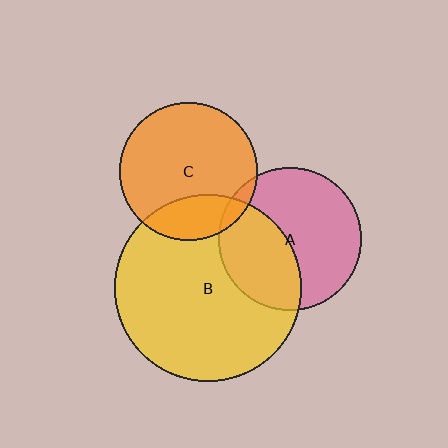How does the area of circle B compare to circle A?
Approximately 1.7 times.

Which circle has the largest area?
Circle B (yellow).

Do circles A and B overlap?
Yes.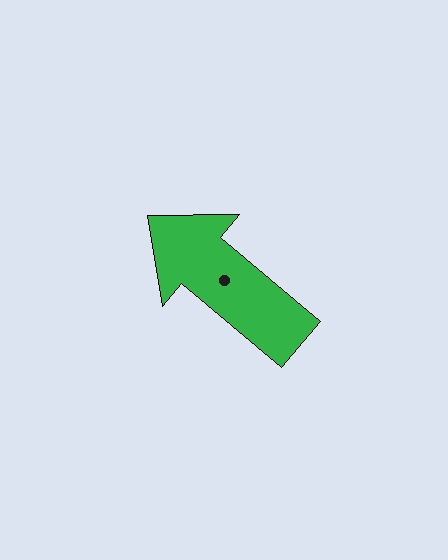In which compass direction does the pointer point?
Northwest.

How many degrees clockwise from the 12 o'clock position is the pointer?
Approximately 310 degrees.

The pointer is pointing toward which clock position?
Roughly 10 o'clock.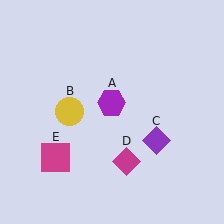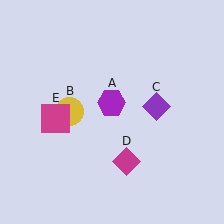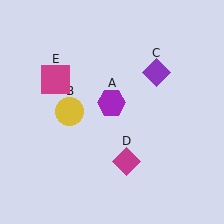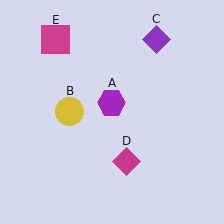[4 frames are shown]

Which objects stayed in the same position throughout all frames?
Purple hexagon (object A) and yellow circle (object B) and magenta diamond (object D) remained stationary.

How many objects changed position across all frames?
2 objects changed position: purple diamond (object C), magenta square (object E).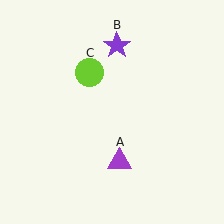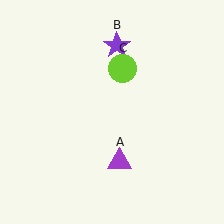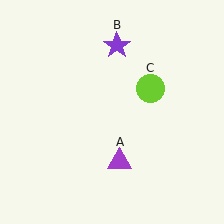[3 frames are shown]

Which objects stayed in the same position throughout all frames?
Purple triangle (object A) and purple star (object B) remained stationary.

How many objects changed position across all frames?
1 object changed position: lime circle (object C).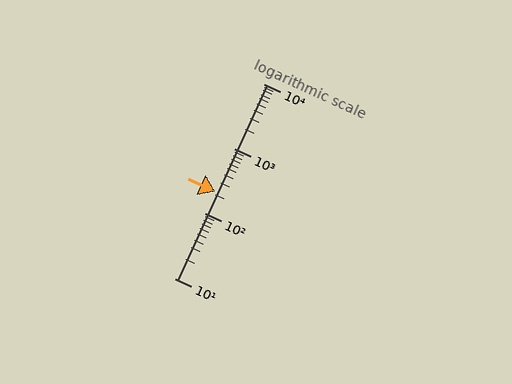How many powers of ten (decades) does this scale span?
The scale spans 3 decades, from 10 to 10000.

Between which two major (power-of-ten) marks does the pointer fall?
The pointer is between 100 and 1000.